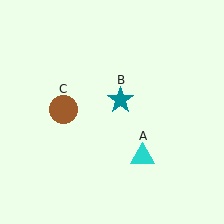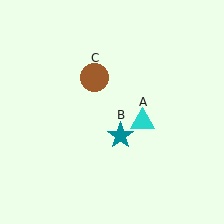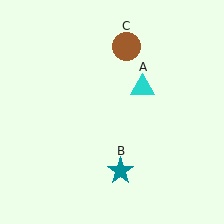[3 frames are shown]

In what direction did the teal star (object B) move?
The teal star (object B) moved down.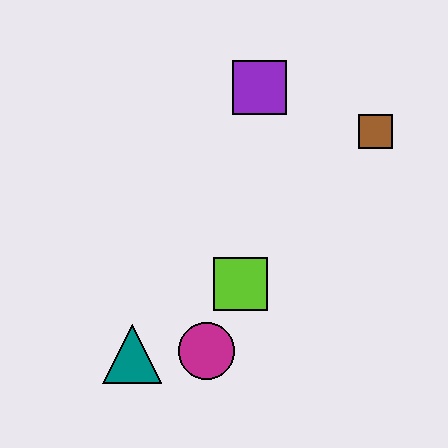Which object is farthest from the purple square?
The teal triangle is farthest from the purple square.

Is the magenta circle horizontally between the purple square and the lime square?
No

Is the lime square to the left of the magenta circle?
No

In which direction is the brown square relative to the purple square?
The brown square is to the right of the purple square.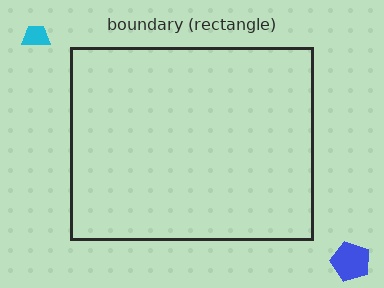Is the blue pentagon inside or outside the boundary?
Outside.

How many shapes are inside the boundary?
0 inside, 2 outside.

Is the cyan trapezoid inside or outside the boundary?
Outside.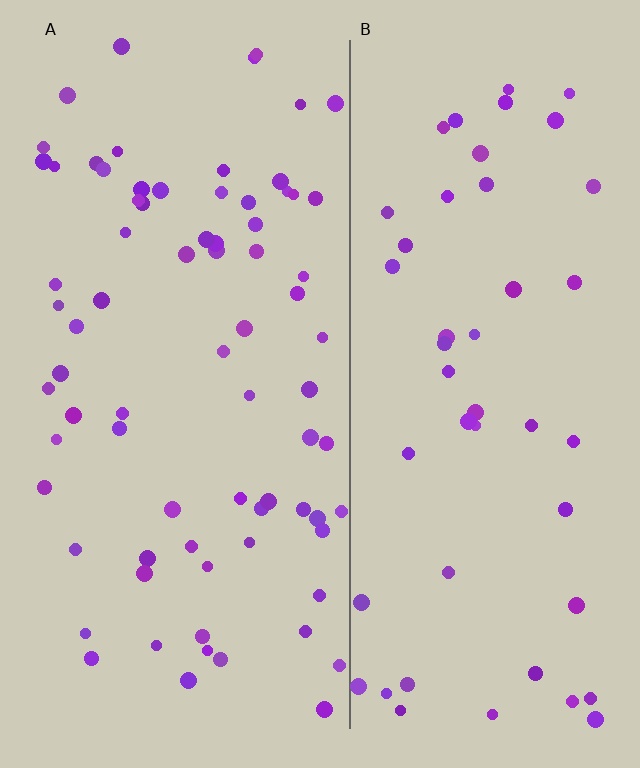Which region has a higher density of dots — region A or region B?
A (the left).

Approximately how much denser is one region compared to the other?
Approximately 1.6× — region A over region B.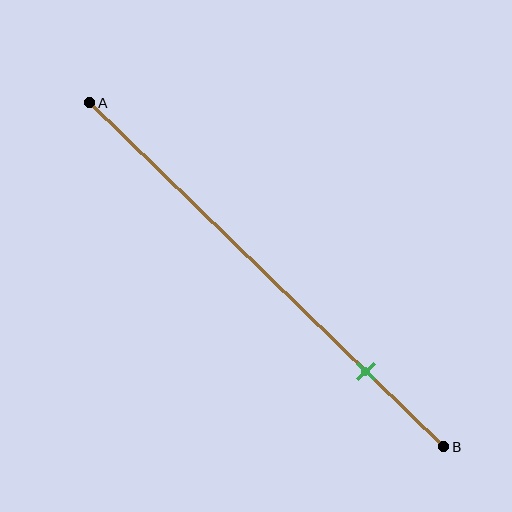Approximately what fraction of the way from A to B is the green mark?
The green mark is approximately 80% of the way from A to B.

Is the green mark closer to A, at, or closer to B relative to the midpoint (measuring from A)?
The green mark is closer to point B than the midpoint of segment AB.